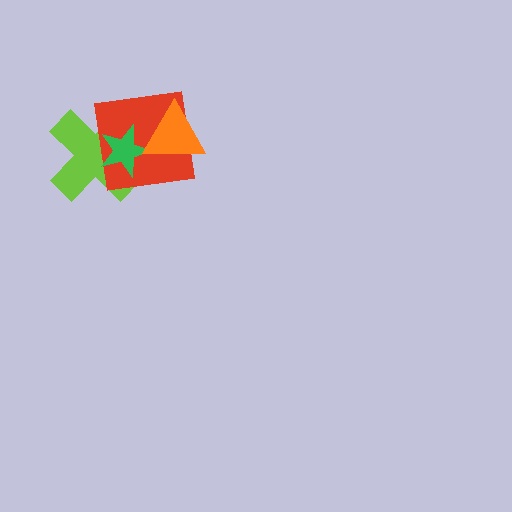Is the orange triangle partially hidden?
No, no other shape covers it.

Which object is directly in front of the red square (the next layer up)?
The green star is directly in front of the red square.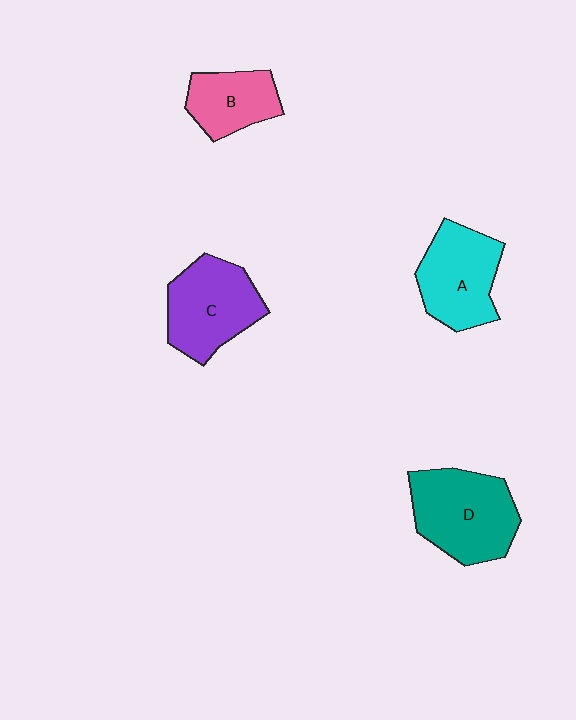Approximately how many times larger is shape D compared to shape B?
Approximately 1.7 times.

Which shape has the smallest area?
Shape B (pink).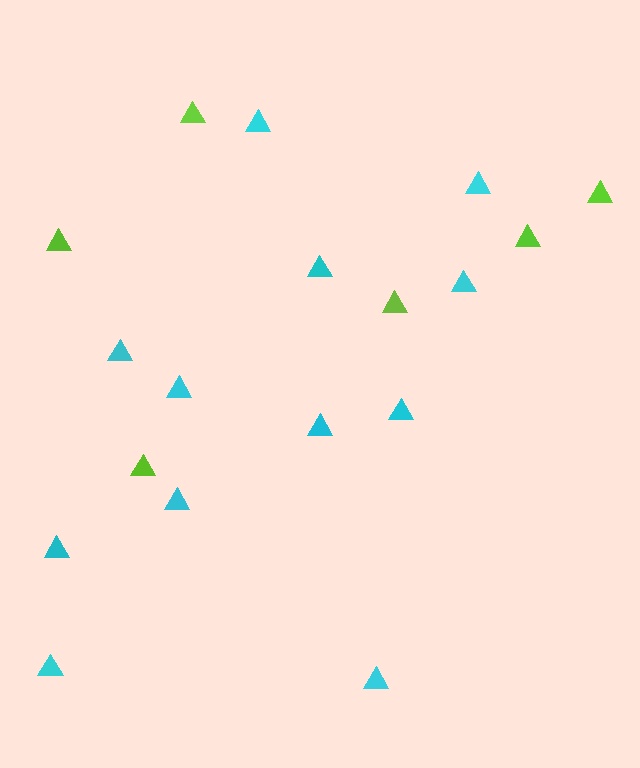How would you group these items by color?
There are 2 groups: one group of lime triangles (6) and one group of cyan triangles (12).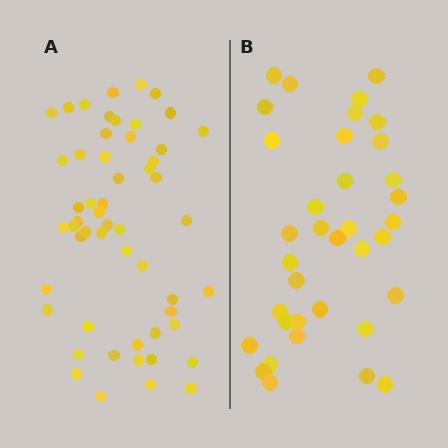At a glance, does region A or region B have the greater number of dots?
Region A (the left region) has more dots.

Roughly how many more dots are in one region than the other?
Region A has approximately 20 more dots than region B.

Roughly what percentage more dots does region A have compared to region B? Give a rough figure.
About 50% more.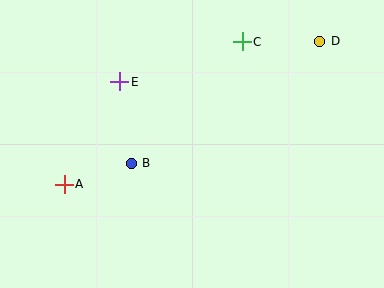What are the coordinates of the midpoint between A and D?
The midpoint between A and D is at (192, 113).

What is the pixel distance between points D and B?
The distance between D and B is 224 pixels.